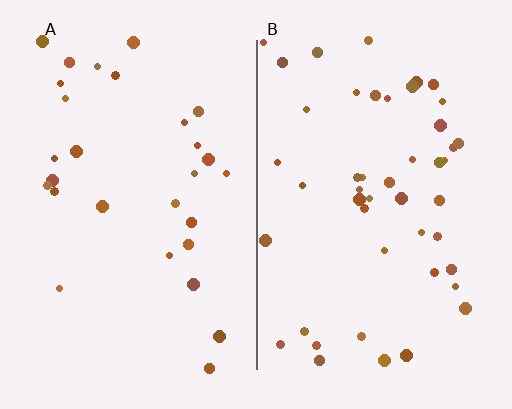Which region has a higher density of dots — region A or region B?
B (the right).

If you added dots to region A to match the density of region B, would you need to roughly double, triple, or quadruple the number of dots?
Approximately double.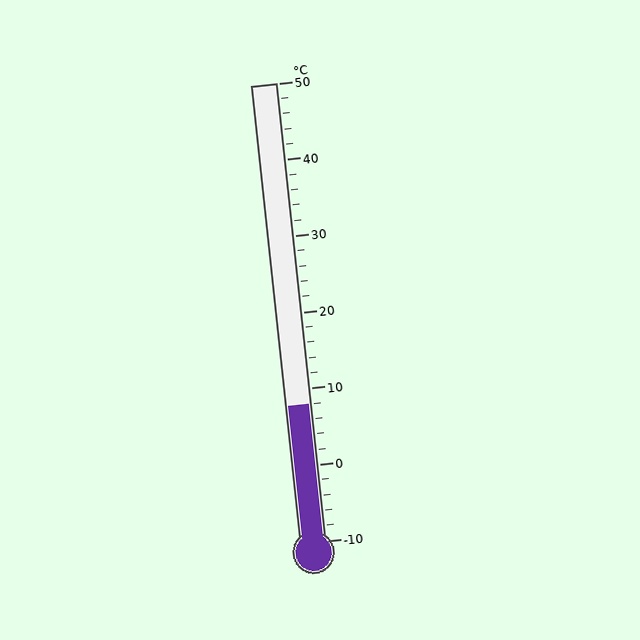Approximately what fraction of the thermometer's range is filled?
The thermometer is filled to approximately 30% of its range.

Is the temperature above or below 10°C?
The temperature is below 10°C.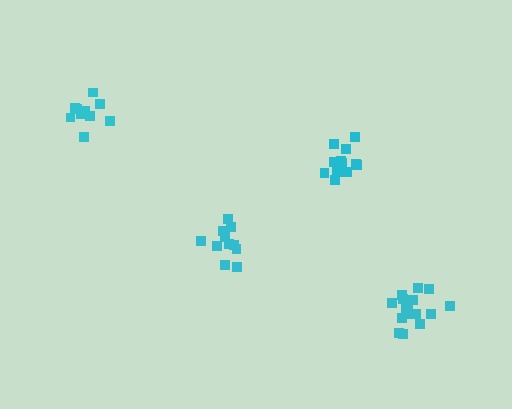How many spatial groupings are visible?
There are 4 spatial groupings.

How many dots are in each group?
Group 1: 10 dots, Group 2: 11 dots, Group 3: 12 dots, Group 4: 16 dots (49 total).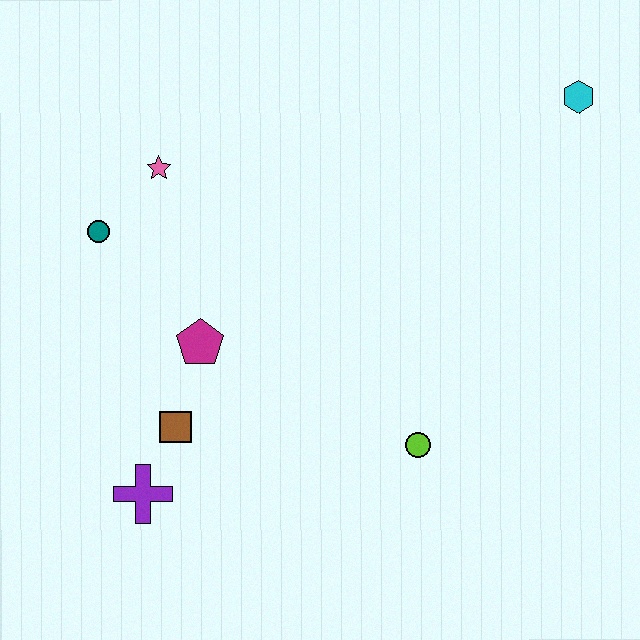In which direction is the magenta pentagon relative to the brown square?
The magenta pentagon is above the brown square.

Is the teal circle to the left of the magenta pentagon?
Yes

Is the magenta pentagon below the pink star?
Yes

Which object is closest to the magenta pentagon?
The brown square is closest to the magenta pentagon.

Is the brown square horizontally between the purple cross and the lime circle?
Yes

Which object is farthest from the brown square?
The cyan hexagon is farthest from the brown square.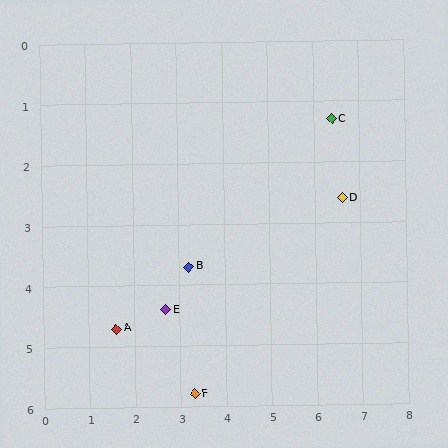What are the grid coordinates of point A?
Point A is at approximately (1.6, 4.7).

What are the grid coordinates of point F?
Point F is at approximately (3.3, 5.8).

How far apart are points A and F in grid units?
Points A and F are about 2.0 grid units apart.